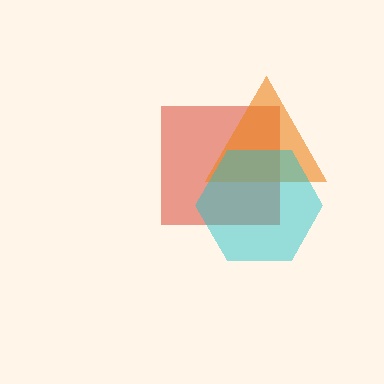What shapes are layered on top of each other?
The layered shapes are: a red square, an orange triangle, a cyan hexagon.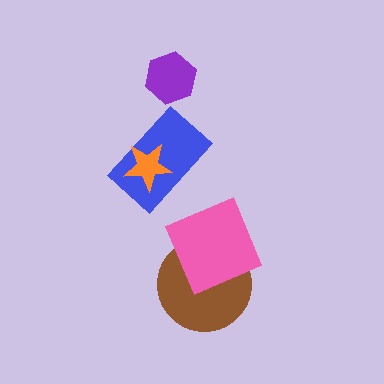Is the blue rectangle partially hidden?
Yes, it is partially covered by another shape.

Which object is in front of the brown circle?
The pink square is in front of the brown circle.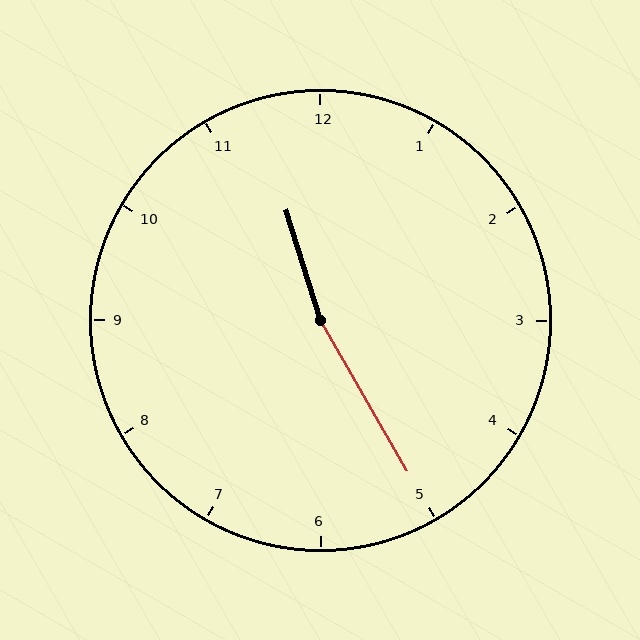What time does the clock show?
11:25.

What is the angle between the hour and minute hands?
Approximately 168 degrees.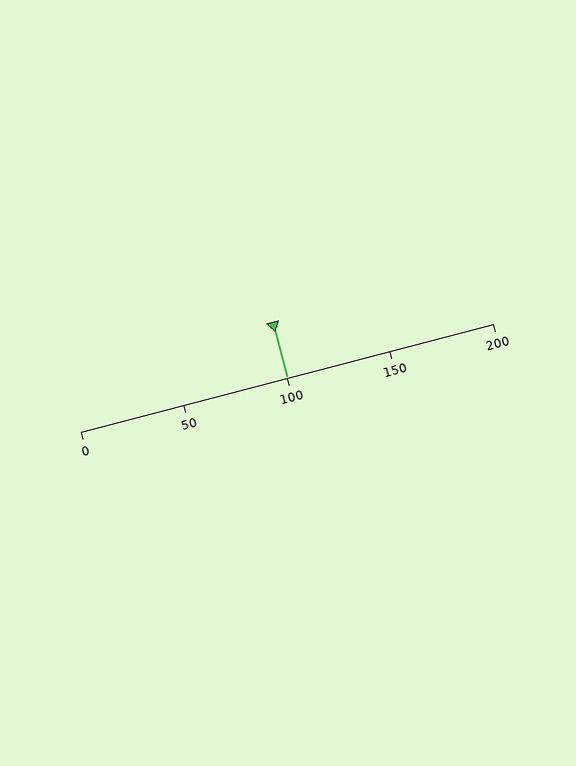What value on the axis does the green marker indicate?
The marker indicates approximately 100.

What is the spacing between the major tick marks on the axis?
The major ticks are spaced 50 apart.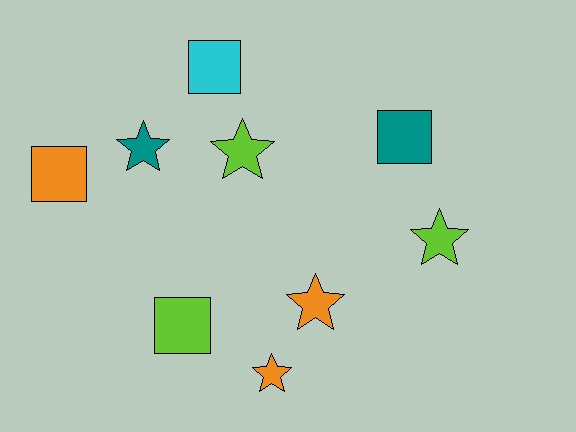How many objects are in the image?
There are 9 objects.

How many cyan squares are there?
There is 1 cyan square.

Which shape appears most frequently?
Star, with 5 objects.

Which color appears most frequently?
Lime, with 3 objects.